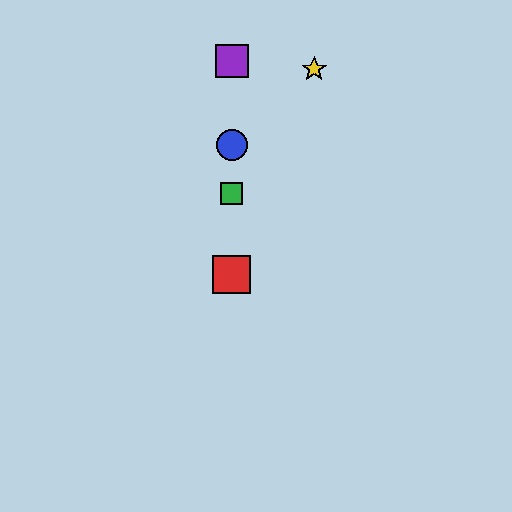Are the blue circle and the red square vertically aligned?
Yes, both are at x≈232.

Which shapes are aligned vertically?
The red square, the blue circle, the green square, the purple square are aligned vertically.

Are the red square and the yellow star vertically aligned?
No, the red square is at x≈232 and the yellow star is at x≈314.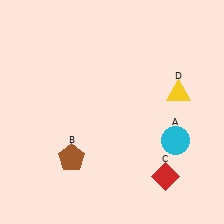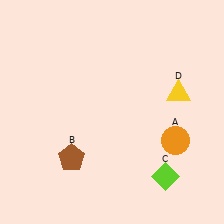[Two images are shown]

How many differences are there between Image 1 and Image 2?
There are 2 differences between the two images.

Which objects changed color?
A changed from cyan to orange. C changed from red to lime.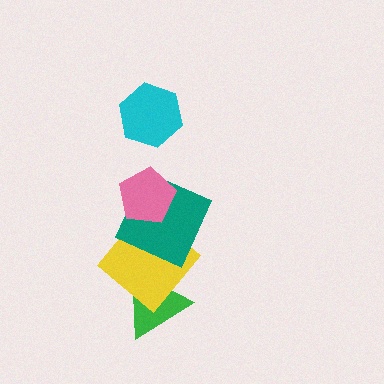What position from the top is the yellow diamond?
The yellow diamond is 4th from the top.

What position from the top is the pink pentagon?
The pink pentagon is 2nd from the top.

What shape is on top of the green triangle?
The yellow diamond is on top of the green triangle.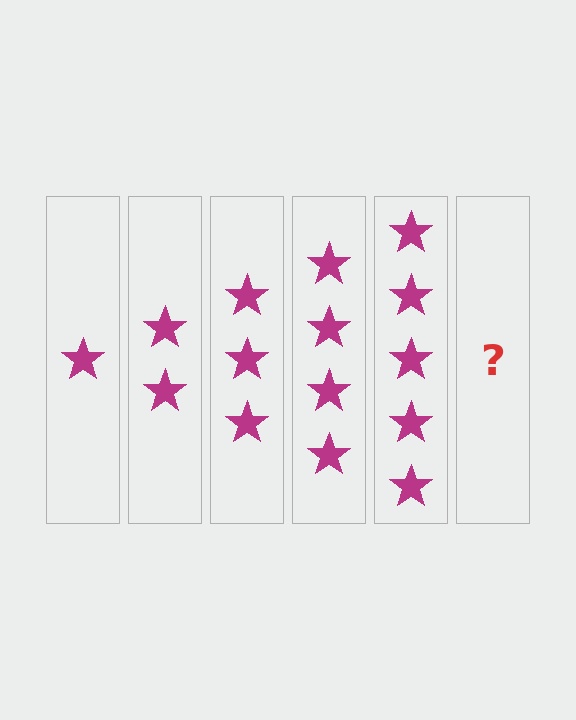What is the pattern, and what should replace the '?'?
The pattern is that each step adds one more star. The '?' should be 6 stars.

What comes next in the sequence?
The next element should be 6 stars.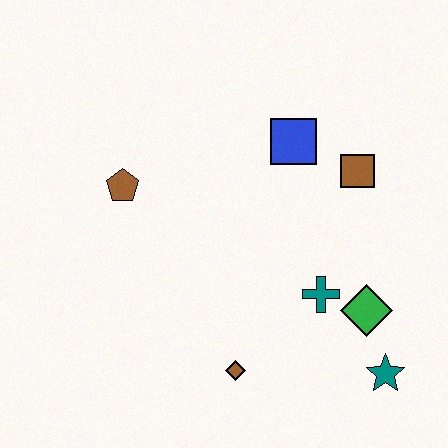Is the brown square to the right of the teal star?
No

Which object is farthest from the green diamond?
The brown pentagon is farthest from the green diamond.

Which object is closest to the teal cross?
The green diamond is closest to the teal cross.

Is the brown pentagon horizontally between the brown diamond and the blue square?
No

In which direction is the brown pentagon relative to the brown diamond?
The brown pentagon is above the brown diamond.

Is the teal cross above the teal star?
Yes